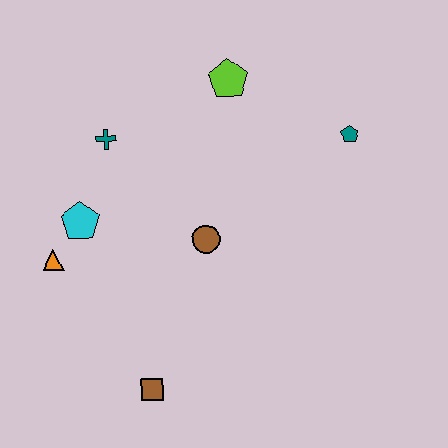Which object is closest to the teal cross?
The cyan pentagon is closest to the teal cross.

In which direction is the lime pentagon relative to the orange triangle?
The lime pentagon is to the right of the orange triangle.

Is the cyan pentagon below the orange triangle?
No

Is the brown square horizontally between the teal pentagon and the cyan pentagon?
Yes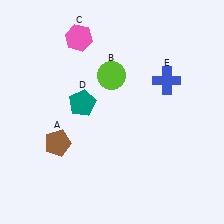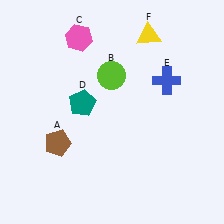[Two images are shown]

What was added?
A yellow triangle (F) was added in Image 2.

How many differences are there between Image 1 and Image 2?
There is 1 difference between the two images.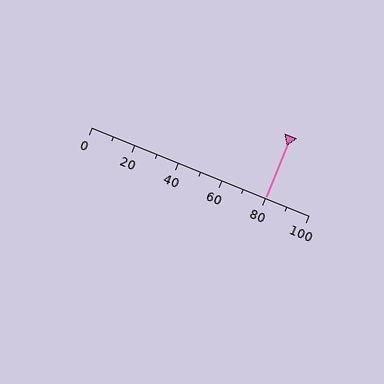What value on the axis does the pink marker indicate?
The marker indicates approximately 80.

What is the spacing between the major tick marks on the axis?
The major ticks are spaced 20 apart.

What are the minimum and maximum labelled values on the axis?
The axis runs from 0 to 100.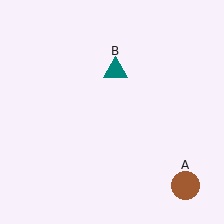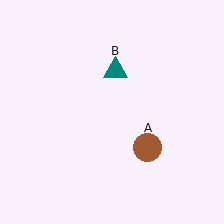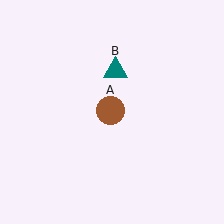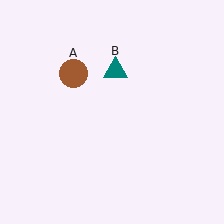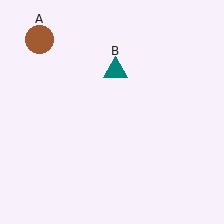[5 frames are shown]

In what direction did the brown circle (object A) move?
The brown circle (object A) moved up and to the left.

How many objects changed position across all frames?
1 object changed position: brown circle (object A).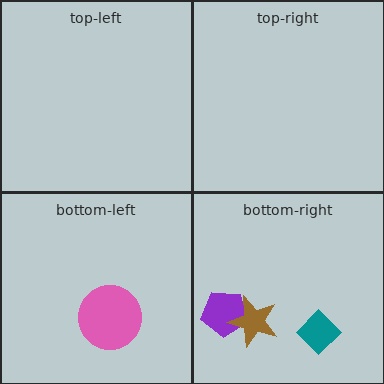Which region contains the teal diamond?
The bottom-right region.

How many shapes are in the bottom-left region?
1.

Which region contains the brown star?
The bottom-right region.